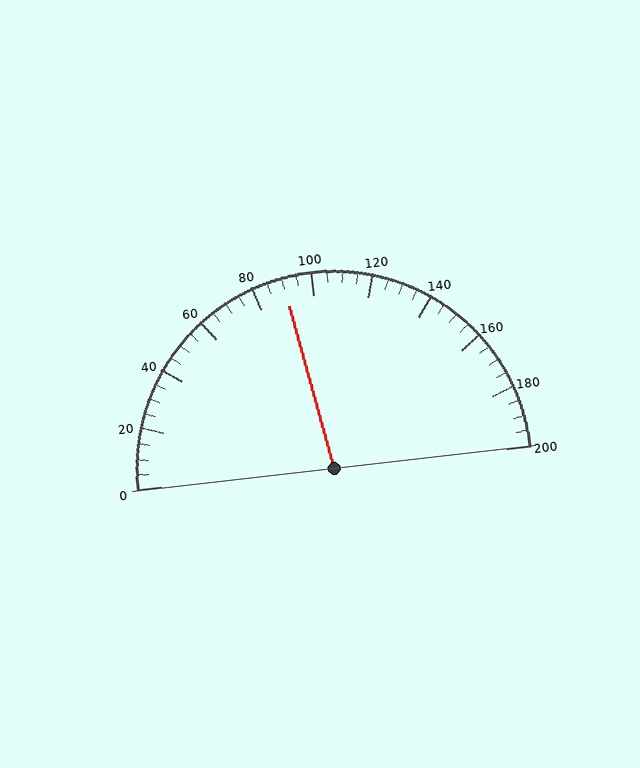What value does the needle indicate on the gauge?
The needle indicates approximately 90.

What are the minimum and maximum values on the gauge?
The gauge ranges from 0 to 200.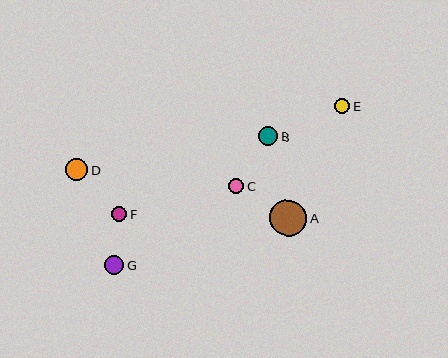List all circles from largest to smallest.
From largest to smallest: A, D, B, G, F, C, E.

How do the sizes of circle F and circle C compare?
Circle F and circle C are approximately the same size.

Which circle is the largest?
Circle A is the largest with a size of approximately 37 pixels.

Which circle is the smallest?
Circle E is the smallest with a size of approximately 15 pixels.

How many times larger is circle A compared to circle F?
Circle A is approximately 2.3 times the size of circle F.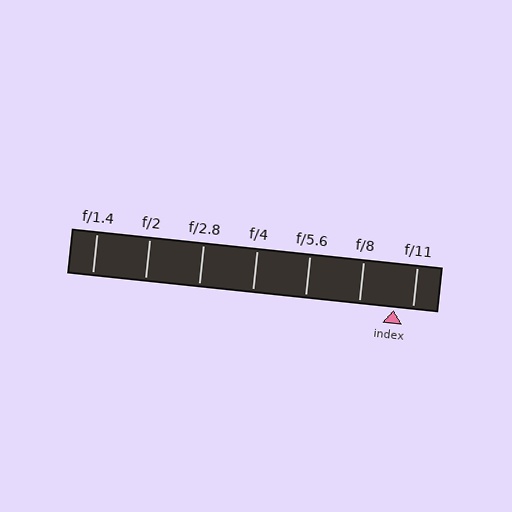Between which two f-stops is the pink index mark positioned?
The index mark is between f/8 and f/11.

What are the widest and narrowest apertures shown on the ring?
The widest aperture shown is f/1.4 and the narrowest is f/11.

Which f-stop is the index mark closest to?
The index mark is closest to f/11.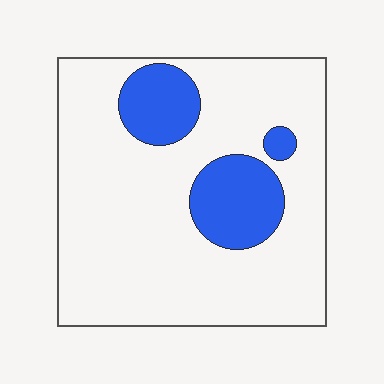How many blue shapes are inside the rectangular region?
3.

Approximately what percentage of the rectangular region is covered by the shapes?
Approximately 20%.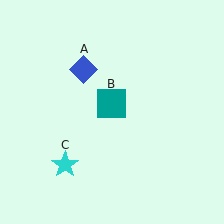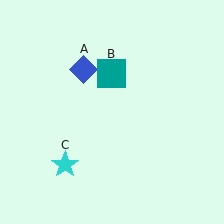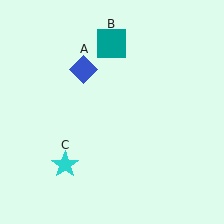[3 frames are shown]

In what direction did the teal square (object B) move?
The teal square (object B) moved up.